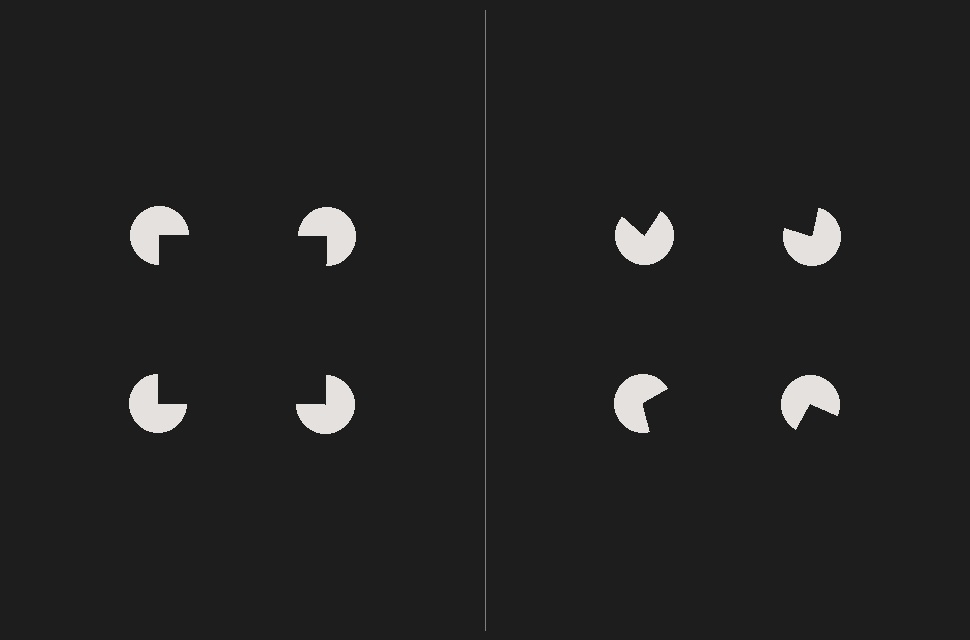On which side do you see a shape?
An illusory square appears on the left side. On the right side the wedge cuts are rotated, so no coherent shape forms.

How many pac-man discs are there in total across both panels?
8 — 4 on each side.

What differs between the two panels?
The pac-man discs are positioned identically on both sides; only the wedge orientations differ. On the left they align to a square; on the right they are misaligned.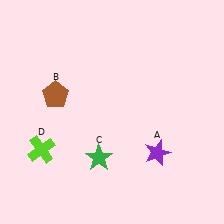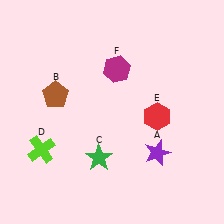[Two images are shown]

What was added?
A red hexagon (E), a magenta hexagon (F) were added in Image 2.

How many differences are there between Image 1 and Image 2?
There are 2 differences between the two images.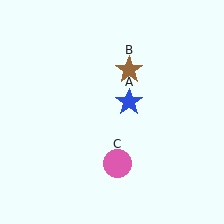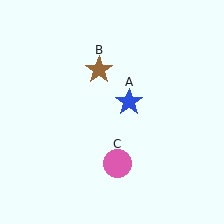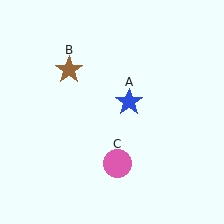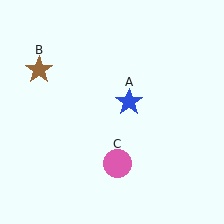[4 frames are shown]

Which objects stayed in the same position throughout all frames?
Blue star (object A) and pink circle (object C) remained stationary.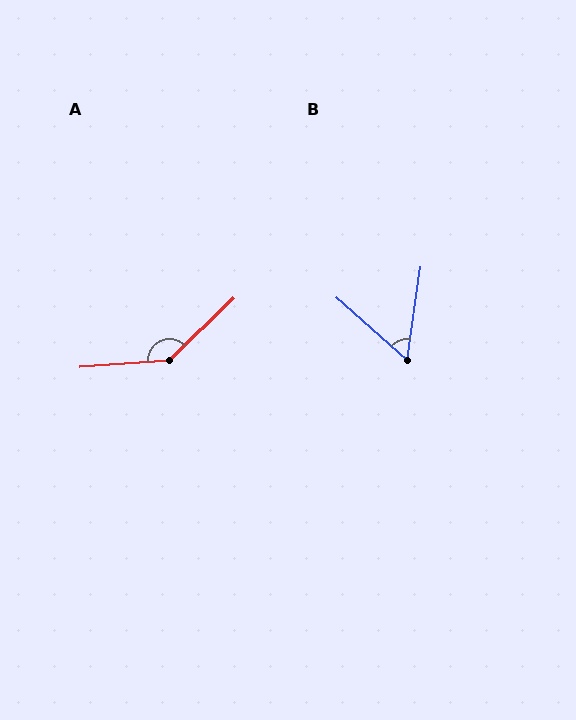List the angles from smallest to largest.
B (57°), A (140°).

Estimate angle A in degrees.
Approximately 140 degrees.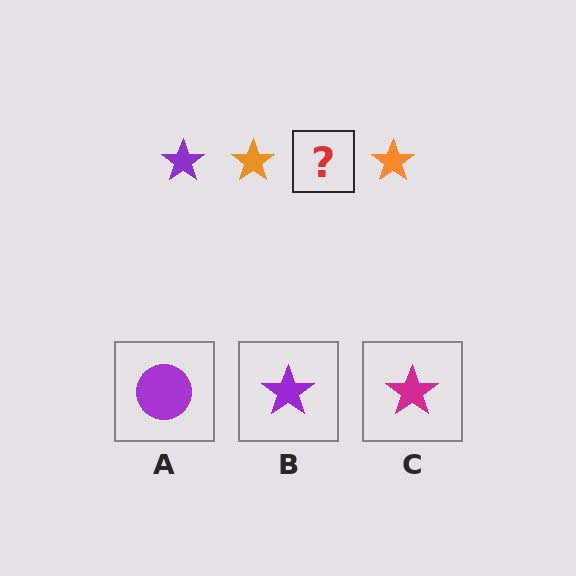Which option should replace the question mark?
Option B.